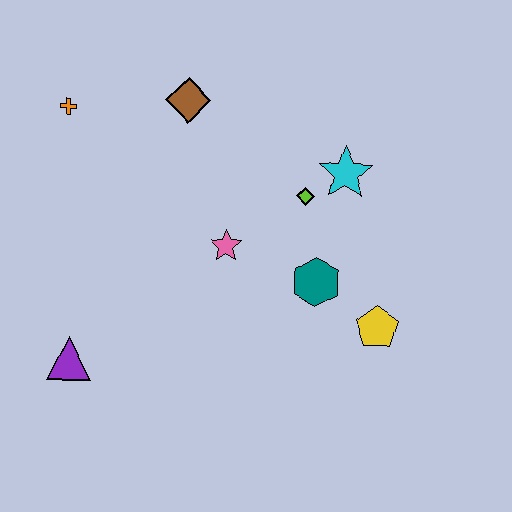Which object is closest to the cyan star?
The lime diamond is closest to the cyan star.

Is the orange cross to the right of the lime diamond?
No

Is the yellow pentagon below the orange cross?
Yes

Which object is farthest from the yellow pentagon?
The orange cross is farthest from the yellow pentagon.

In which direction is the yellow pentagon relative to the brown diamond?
The yellow pentagon is below the brown diamond.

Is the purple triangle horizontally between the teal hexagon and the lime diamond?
No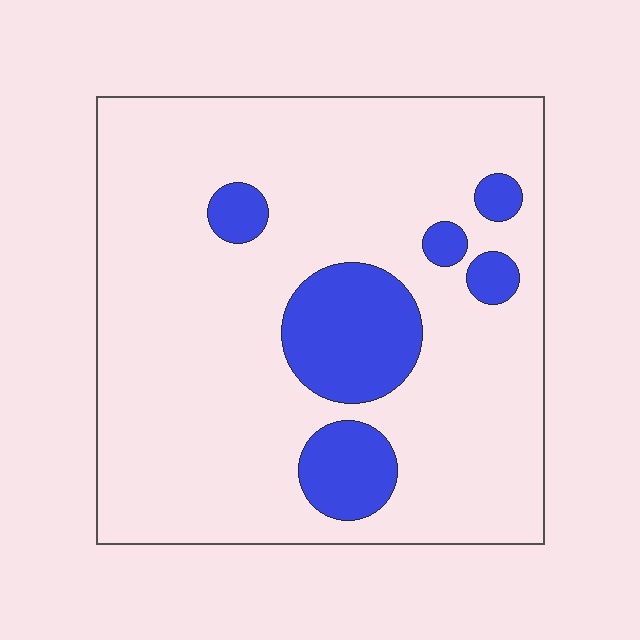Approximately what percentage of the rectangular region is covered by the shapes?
Approximately 15%.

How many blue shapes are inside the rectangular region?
6.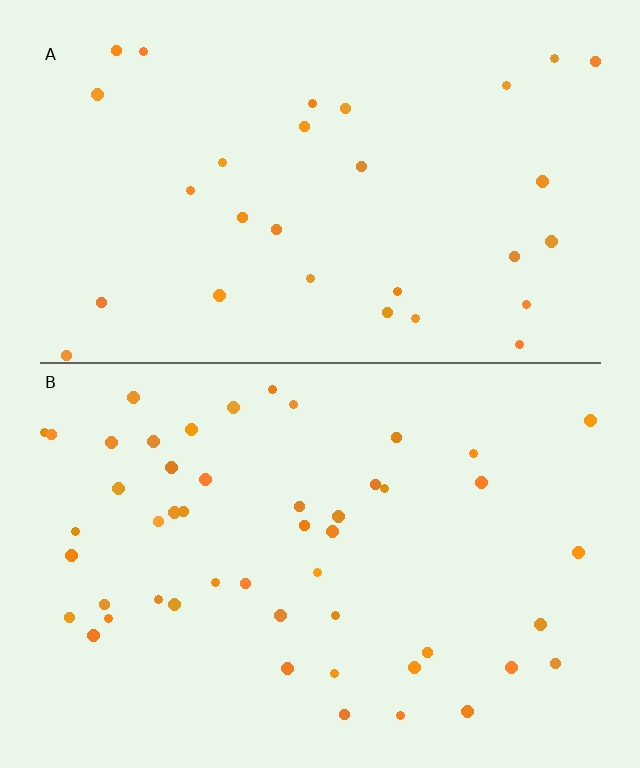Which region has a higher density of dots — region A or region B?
B (the bottom).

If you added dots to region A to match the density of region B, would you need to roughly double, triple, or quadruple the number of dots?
Approximately double.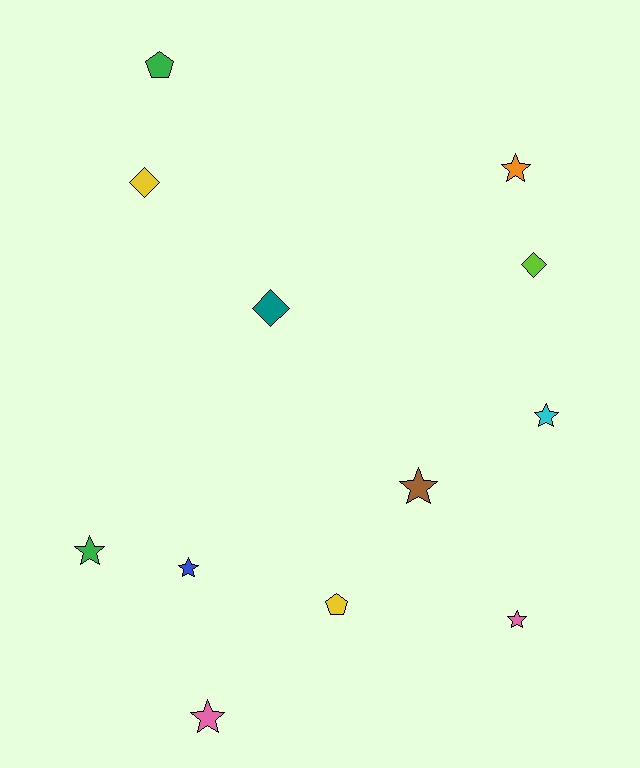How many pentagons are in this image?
There are 2 pentagons.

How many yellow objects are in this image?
There are 2 yellow objects.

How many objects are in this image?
There are 12 objects.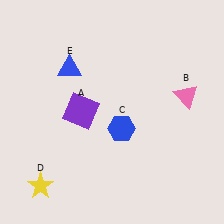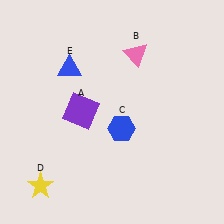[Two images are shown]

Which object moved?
The pink triangle (B) moved left.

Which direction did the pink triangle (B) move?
The pink triangle (B) moved left.